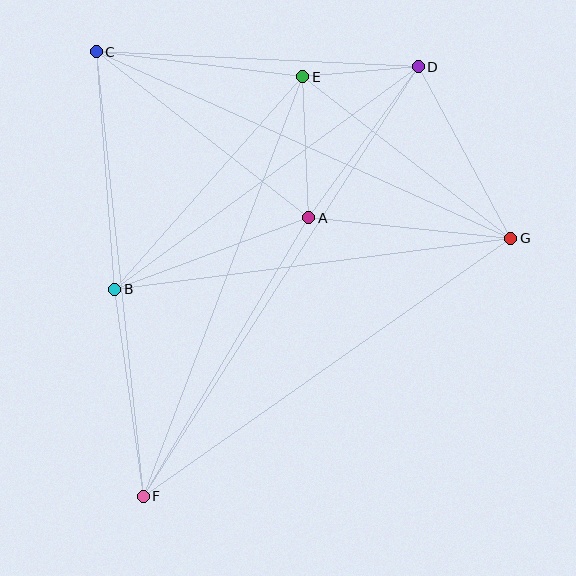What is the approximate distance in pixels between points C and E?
The distance between C and E is approximately 208 pixels.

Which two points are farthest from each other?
Points D and F are farthest from each other.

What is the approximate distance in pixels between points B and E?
The distance between B and E is approximately 284 pixels.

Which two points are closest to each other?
Points D and E are closest to each other.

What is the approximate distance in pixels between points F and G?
The distance between F and G is approximately 449 pixels.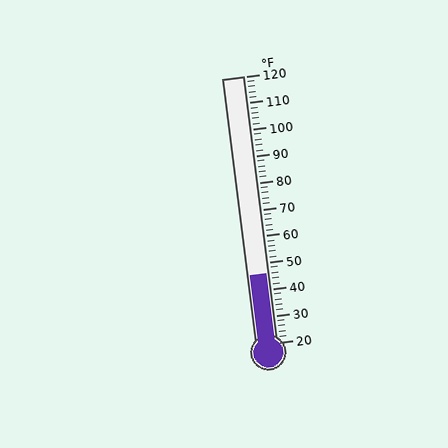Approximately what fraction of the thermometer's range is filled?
The thermometer is filled to approximately 25% of its range.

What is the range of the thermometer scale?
The thermometer scale ranges from 20°F to 120°F.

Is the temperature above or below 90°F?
The temperature is below 90°F.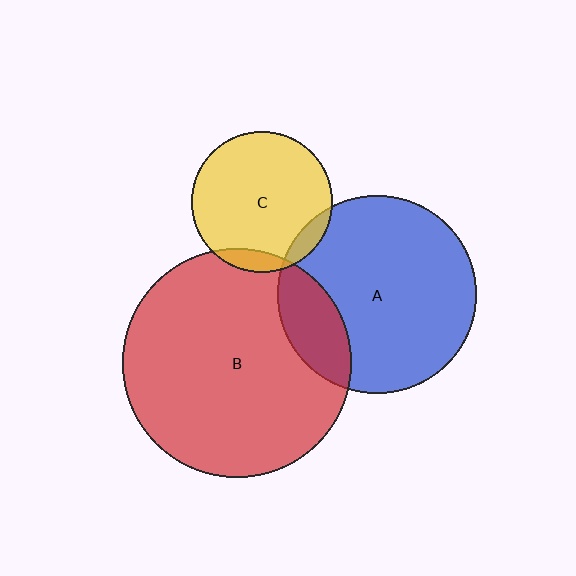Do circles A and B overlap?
Yes.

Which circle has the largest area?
Circle B (red).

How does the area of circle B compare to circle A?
Approximately 1.3 times.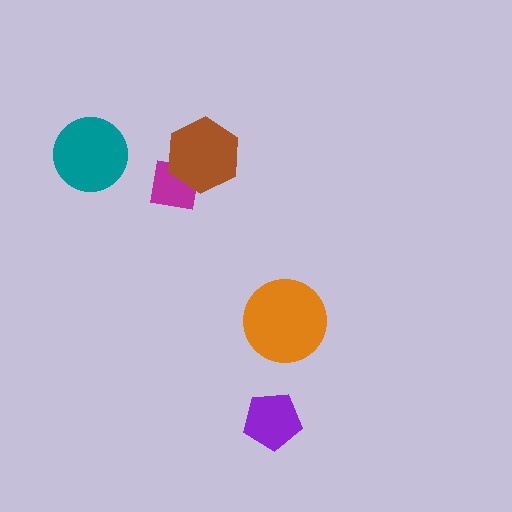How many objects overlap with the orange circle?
0 objects overlap with the orange circle.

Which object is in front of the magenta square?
The brown hexagon is in front of the magenta square.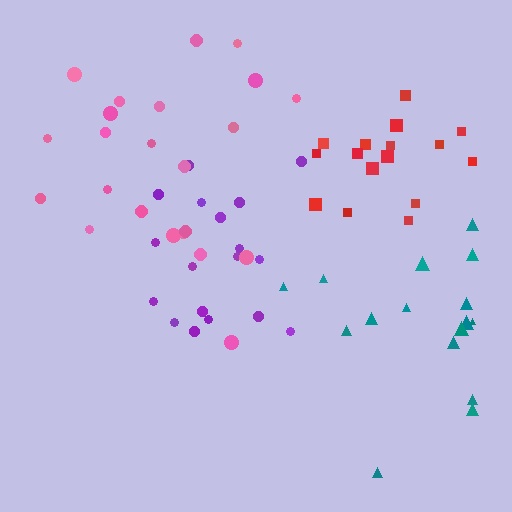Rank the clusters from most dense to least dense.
red, pink, teal, purple.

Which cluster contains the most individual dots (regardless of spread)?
Pink (23).